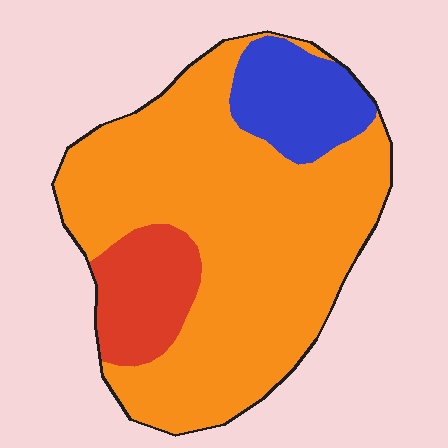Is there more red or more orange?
Orange.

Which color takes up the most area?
Orange, at roughly 75%.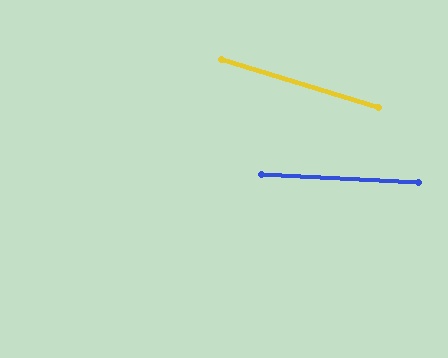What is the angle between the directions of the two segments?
Approximately 14 degrees.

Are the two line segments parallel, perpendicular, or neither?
Neither parallel nor perpendicular — they differ by about 14°.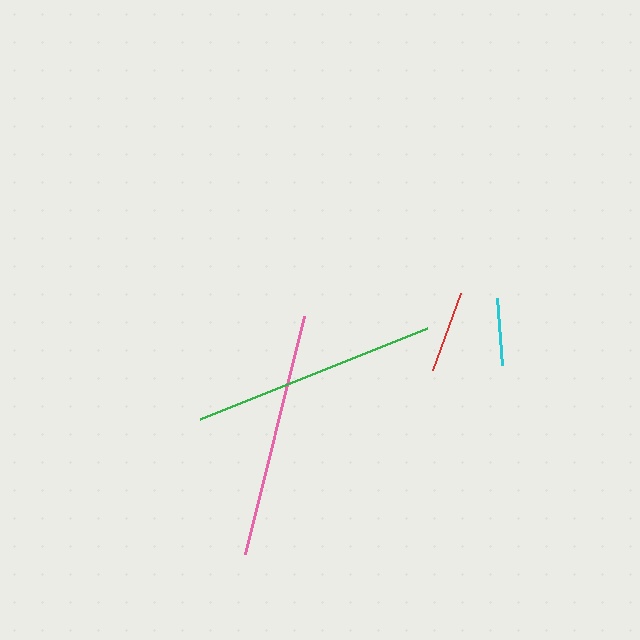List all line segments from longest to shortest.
From longest to shortest: pink, green, red, cyan.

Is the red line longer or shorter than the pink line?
The pink line is longer than the red line.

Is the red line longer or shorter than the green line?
The green line is longer than the red line.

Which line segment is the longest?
The pink line is the longest at approximately 245 pixels.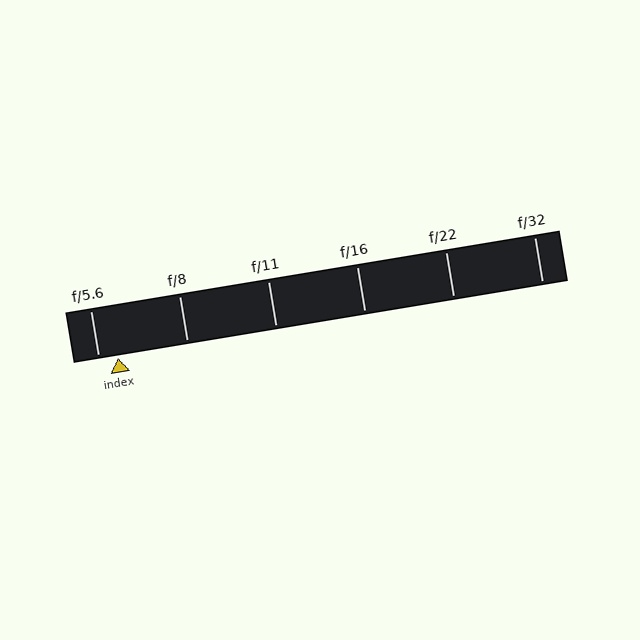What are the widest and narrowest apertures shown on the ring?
The widest aperture shown is f/5.6 and the narrowest is f/32.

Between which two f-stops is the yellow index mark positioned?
The index mark is between f/5.6 and f/8.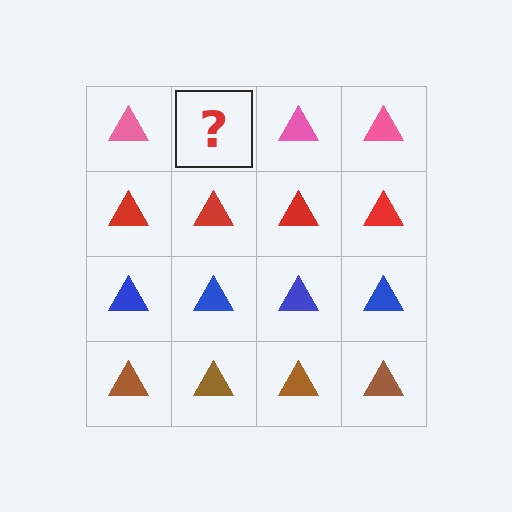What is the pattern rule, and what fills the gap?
The rule is that each row has a consistent color. The gap should be filled with a pink triangle.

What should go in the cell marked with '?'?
The missing cell should contain a pink triangle.